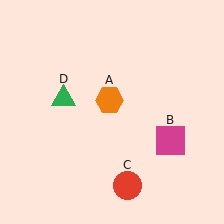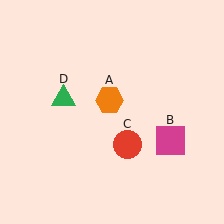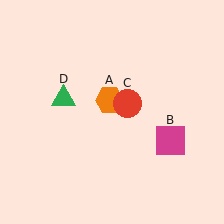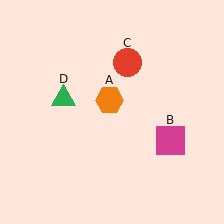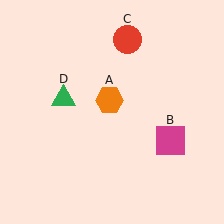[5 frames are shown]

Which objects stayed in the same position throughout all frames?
Orange hexagon (object A) and magenta square (object B) and green triangle (object D) remained stationary.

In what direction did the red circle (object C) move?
The red circle (object C) moved up.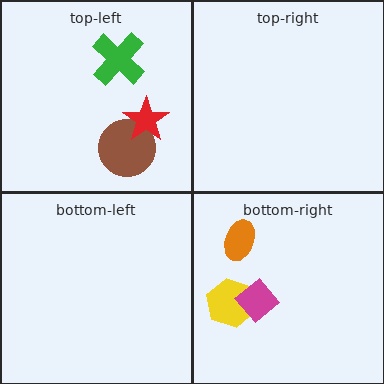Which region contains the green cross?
The top-left region.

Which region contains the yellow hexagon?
The bottom-right region.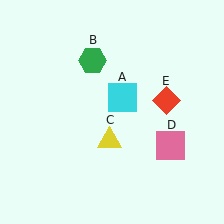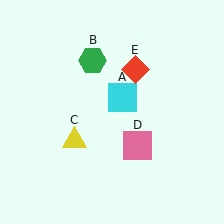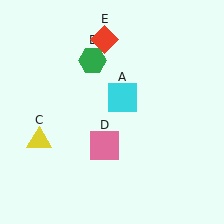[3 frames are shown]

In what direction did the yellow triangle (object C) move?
The yellow triangle (object C) moved left.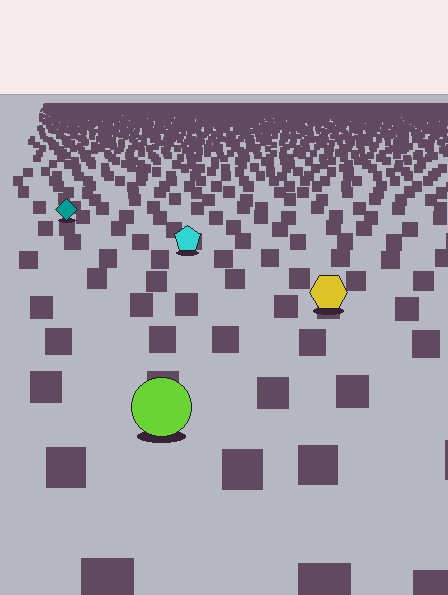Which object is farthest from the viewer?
The teal diamond is farthest from the viewer. It appears smaller and the ground texture around it is denser.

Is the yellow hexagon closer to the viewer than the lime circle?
No. The lime circle is closer — you can tell from the texture gradient: the ground texture is coarser near it.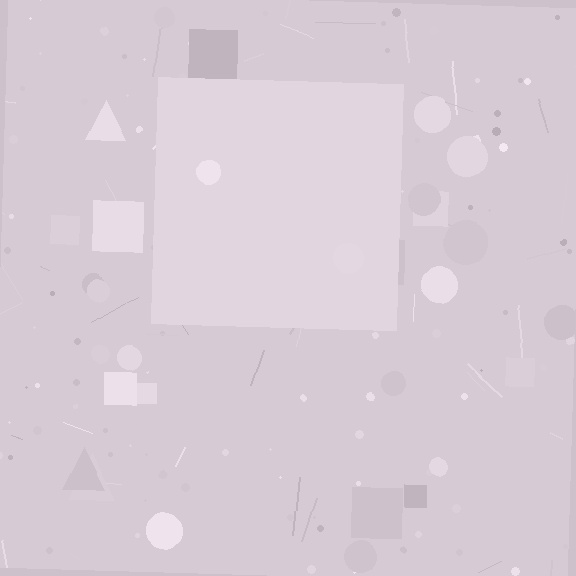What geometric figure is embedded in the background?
A square is embedded in the background.